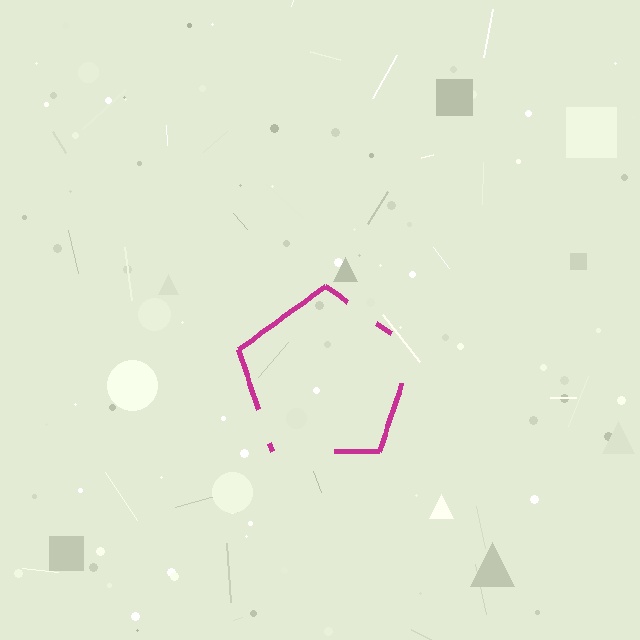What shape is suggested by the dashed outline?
The dashed outline suggests a pentagon.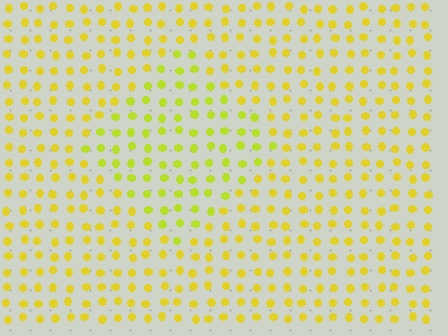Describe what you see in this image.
The image is filled with small yellow elements in a uniform arrangement. A diamond-shaped region is visible where the elements are tinted to a slightly different hue, forming a subtle color boundary.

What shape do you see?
I see a diamond.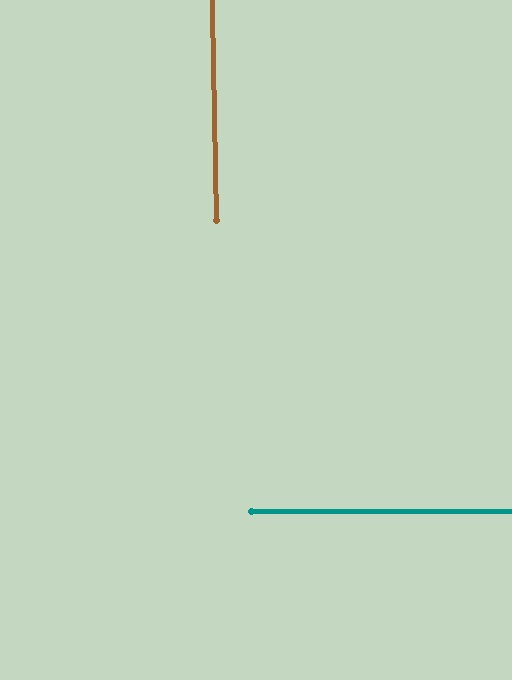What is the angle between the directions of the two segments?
Approximately 89 degrees.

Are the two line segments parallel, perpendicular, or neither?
Perpendicular — they meet at approximately 89°.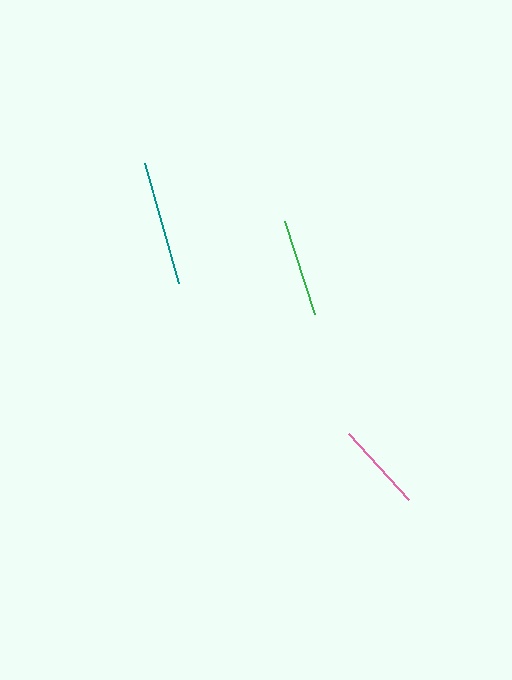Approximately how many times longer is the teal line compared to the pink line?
The teal line is approximately 1.4 times the length of the pink line.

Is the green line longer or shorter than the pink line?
The green line is longer than the pink line.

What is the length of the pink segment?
The pink segment is approximately 90 pixels long.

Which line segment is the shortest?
The pink line is the shortest at approximately 90 pixels.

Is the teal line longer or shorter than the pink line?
The teal line is longer than the pink line.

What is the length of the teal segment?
The teal segment is approximately 125 pixels long.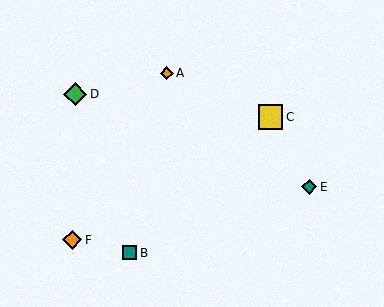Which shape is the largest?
The yellow square (labeled C) is the largest.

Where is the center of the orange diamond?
The center of the orange diamond is at (167, 73).